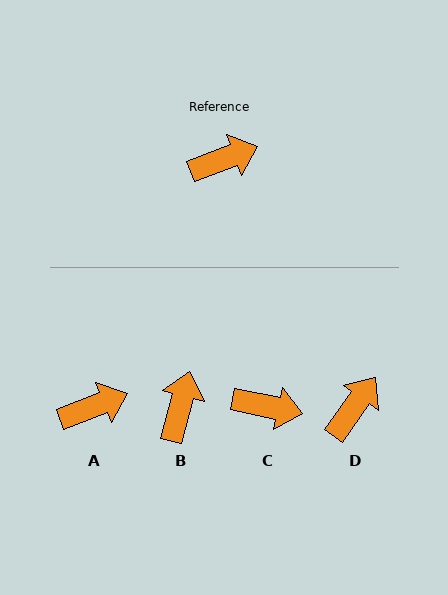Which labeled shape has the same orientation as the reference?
A.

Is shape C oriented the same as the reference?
No, it is off by about 32 degrees.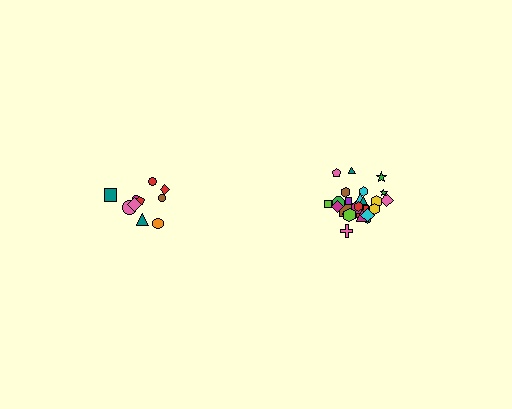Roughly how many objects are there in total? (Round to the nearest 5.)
Roughly 35 objects in total.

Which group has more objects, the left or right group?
The right group.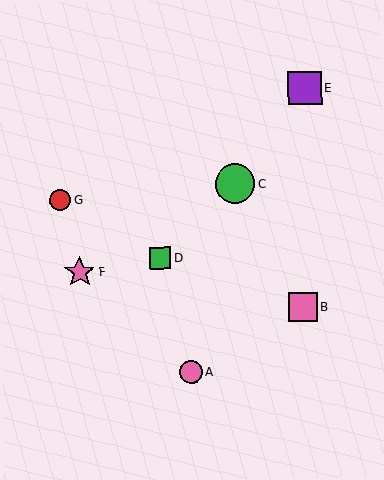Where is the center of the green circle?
The center of the green circle is at (235, 184).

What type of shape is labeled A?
Shape A is a pink circle.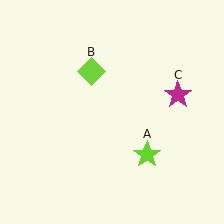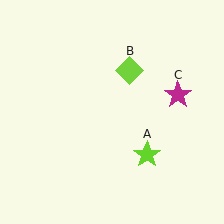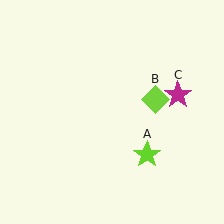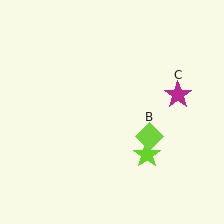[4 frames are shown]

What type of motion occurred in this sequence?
The lime diamond (object B) rotated clockwise around the center of the scene.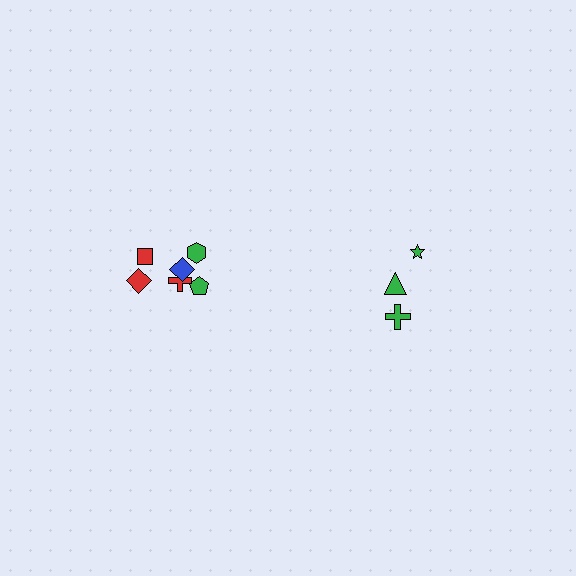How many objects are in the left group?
There are 6 objects.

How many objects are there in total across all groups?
There are 9 objects.